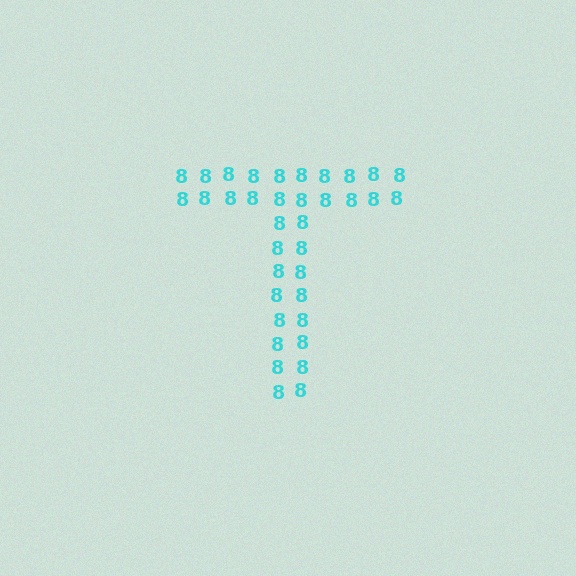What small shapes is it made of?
It is made of small digit 8's.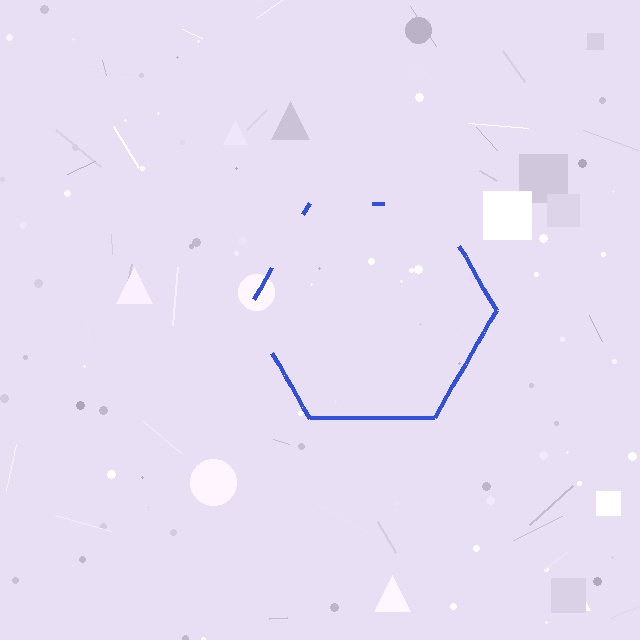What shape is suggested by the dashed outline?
The dashed outline suggests a hexagon.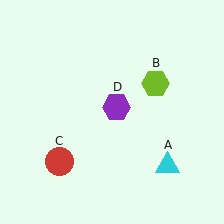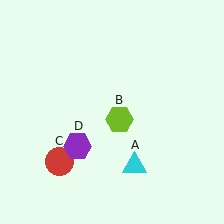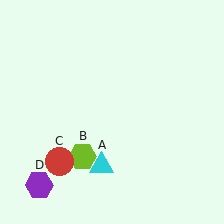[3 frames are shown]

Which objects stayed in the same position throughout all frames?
Red circle (object C) remained stationary.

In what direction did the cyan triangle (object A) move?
The cyan triangle (object A) moved left.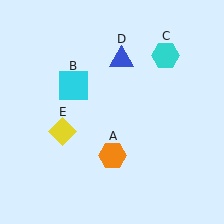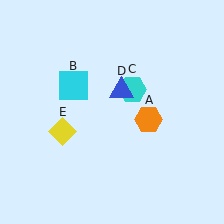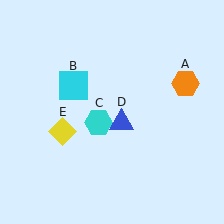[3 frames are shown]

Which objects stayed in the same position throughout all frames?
Cyan square (object B) and yellow diamond (object E) remained stationary.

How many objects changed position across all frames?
3 objects changed position: orange hexagon (object A), cyan hexagon (object C), blue triangle (object D).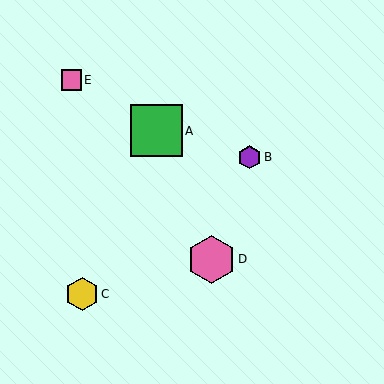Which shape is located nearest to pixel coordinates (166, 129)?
The green square (labeled A) at (156, 131) is nearest to that location.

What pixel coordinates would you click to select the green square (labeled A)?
Click at (156, 131) to select the green square A.